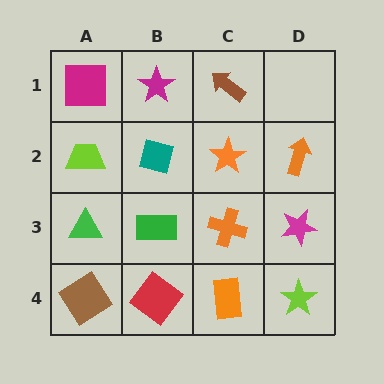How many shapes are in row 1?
3 shapes.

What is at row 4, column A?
A brown diamond.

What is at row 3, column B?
A green rectangle.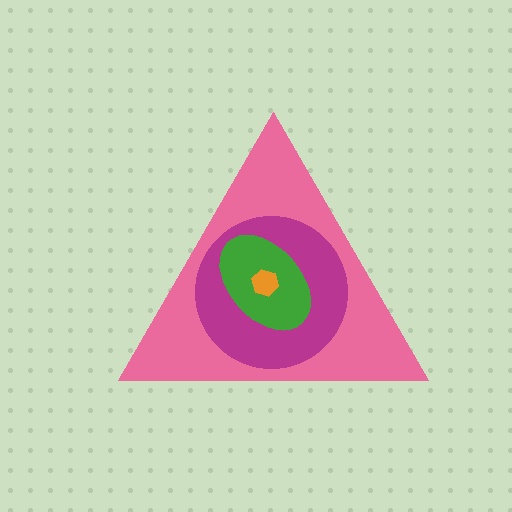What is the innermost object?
The orange hexagon.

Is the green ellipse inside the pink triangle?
Yes.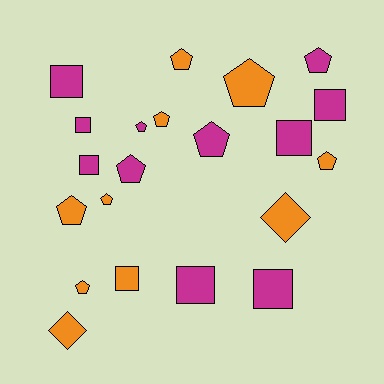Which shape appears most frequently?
Pentagon, with 11 objects.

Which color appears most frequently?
Magenta, with 11 objects.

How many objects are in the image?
There are 21 objects.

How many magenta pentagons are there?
There are 4 magenta pentagons.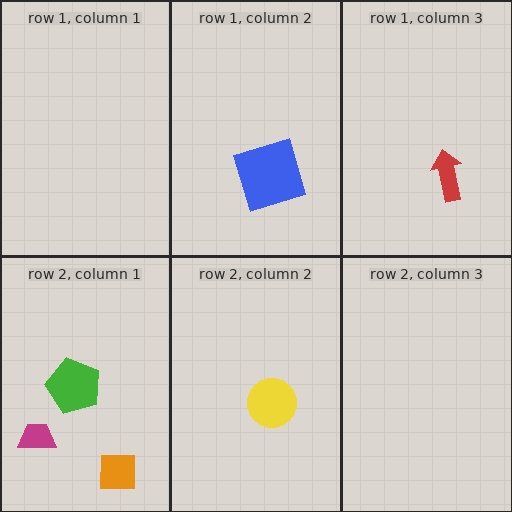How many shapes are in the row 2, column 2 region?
1.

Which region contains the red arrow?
The row 1, column 3 region.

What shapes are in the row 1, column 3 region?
The red arrow.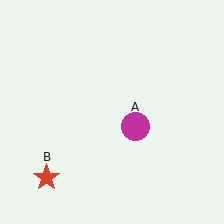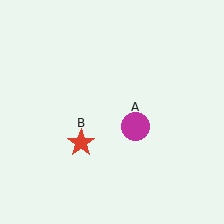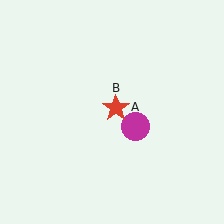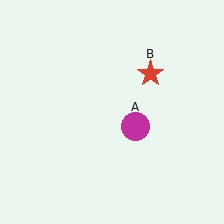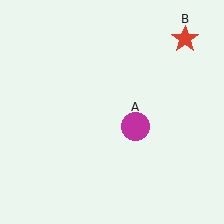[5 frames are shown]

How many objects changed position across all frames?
1 object changed position: red star (object B).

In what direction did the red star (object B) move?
The red star (object B) moved up and to the right.